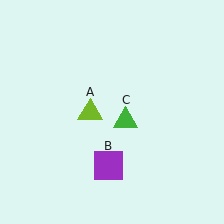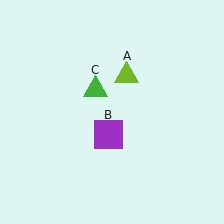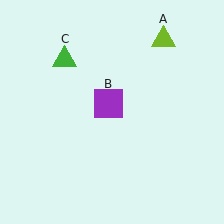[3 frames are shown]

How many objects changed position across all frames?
3 objects changed position: lime triangle (object A), purple square (object B), green triangle (object C).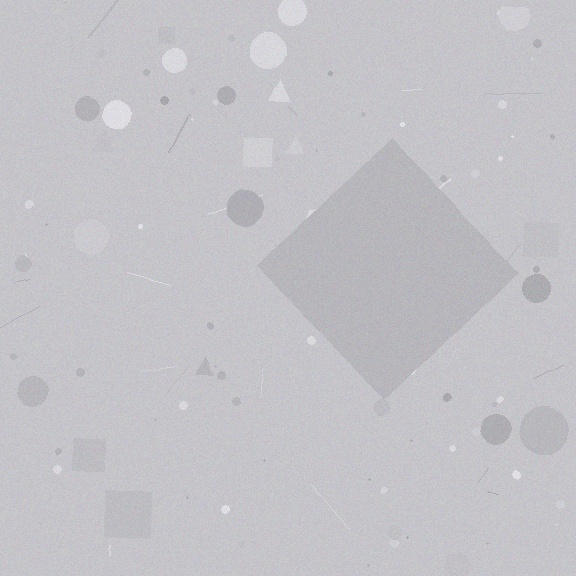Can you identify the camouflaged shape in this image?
The camouflaged shape is a diamond.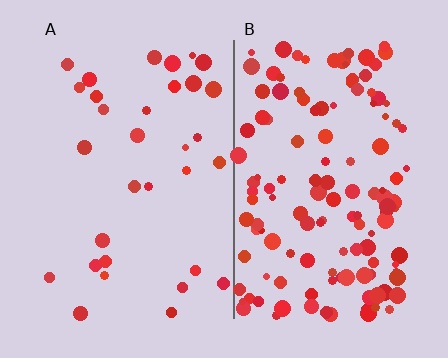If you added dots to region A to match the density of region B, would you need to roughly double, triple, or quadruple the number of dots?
Approximately quadruple.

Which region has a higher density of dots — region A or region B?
B (the right).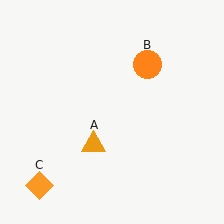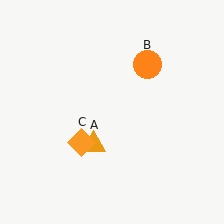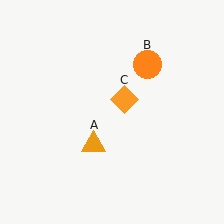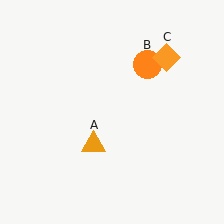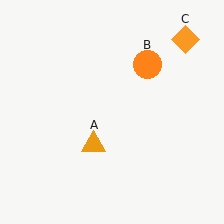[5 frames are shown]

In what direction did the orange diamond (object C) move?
The orange diamond (object C) moved up and to the right.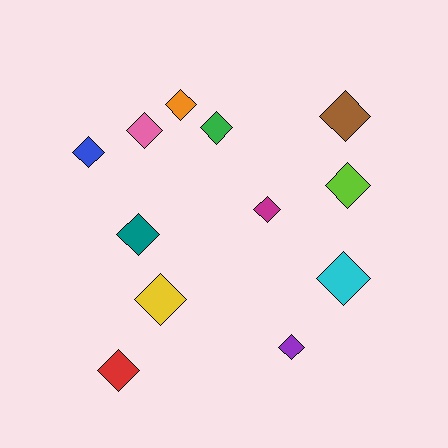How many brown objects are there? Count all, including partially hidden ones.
There is 1 brown object.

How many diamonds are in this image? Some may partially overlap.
There are 12 diamonds.